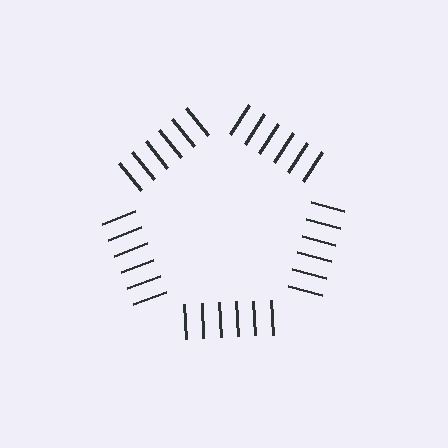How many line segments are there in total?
30 — 6 along each of the 5 edges.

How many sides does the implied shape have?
5 sides — the line-ends trace a pentagon.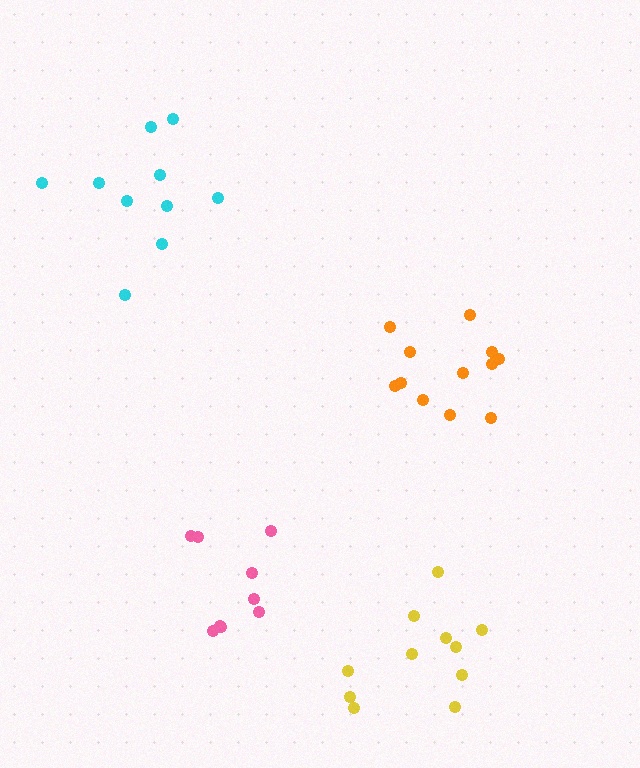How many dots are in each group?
Group 1: 12 dots, Group 2: 11 dots, Group 3: 9 dots, Group 4: 10 dots (42 total).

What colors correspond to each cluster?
The clusters are colored: orange, yellow, pink, cyan.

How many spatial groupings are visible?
There are 4 spatial groupings.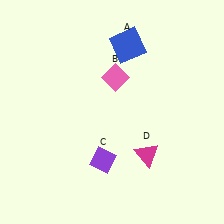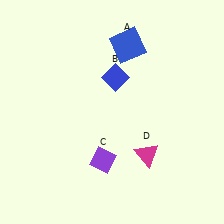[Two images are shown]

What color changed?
The diamond (B) changed from pink in Image 1 to blue in Image 2.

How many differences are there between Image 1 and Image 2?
There is 1 difference between the two images.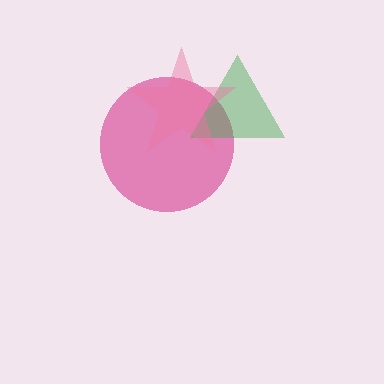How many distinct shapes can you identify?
There are 3 distinct shapes: a magenta circle, a green triangle, a pink star.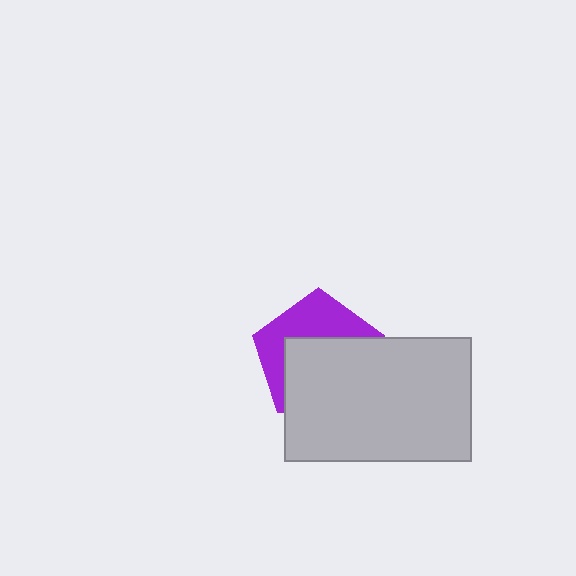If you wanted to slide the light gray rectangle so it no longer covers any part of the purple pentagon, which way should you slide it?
Slide it down — that is the most direct way to separate the two shapes.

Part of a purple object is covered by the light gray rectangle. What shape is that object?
It is a pentagon.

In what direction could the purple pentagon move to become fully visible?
The purple pentagon could move up. That would shift it out from behind the light gray rectangle entirely.